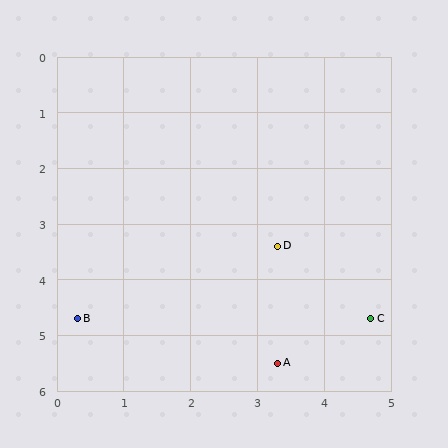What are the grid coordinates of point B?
Point B is at approximately (0.3, 4.7).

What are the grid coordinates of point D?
Point D is at approximately (3.3, 3.4).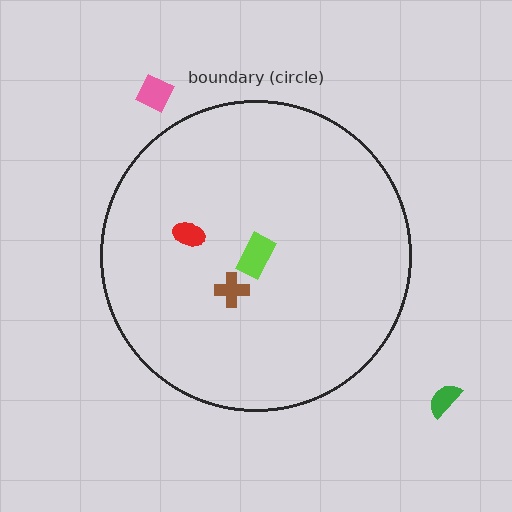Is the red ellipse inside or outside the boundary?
Inside.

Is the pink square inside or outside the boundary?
Outside.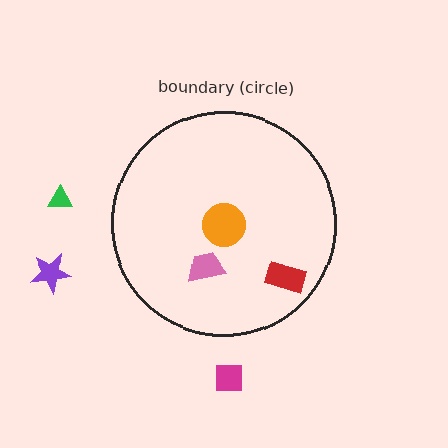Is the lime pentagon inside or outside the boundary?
Inside.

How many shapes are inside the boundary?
4 inside, 3 outside.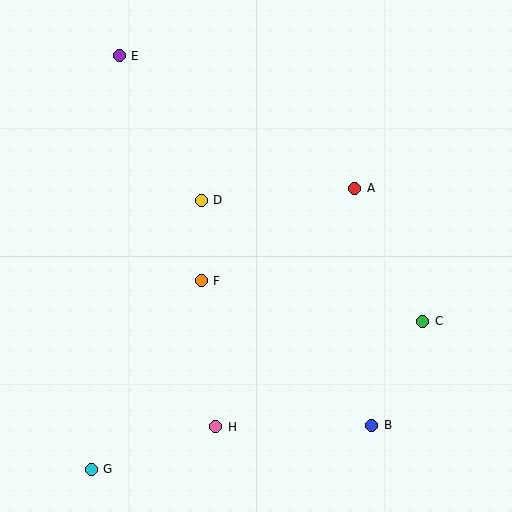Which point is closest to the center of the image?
Point F at (201, 281) is closest to the center.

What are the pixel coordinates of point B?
Point B is at (372, 425).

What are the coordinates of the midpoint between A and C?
The midpoint between A and C is at (389, 255).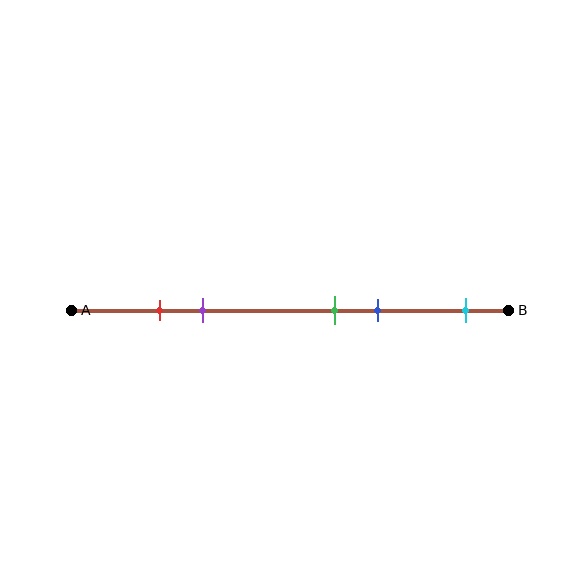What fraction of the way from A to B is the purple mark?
The purple mark is approximately 30% (0.3) of the way from A to B.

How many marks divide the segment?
There are 5 marks dividing the segment.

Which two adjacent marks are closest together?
The red and purple marks are the closest adjacent pair.